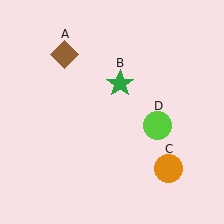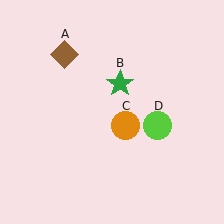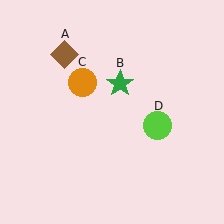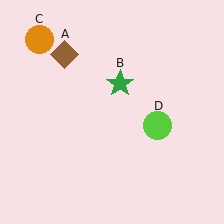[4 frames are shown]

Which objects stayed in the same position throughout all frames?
Brown diamond (object A) and green star (object B) and lime circle (object D) remained stationary.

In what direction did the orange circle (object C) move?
The orange circle (object C) moved up and to the left.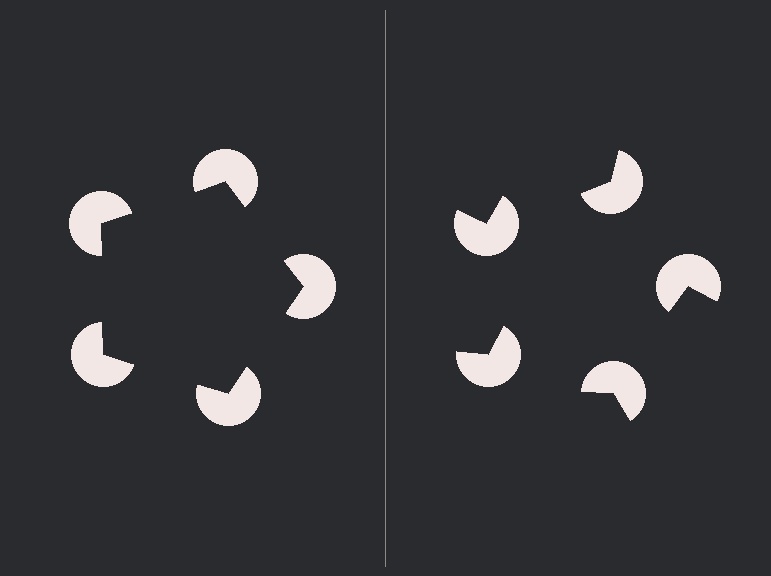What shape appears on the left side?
An illusory pentagon.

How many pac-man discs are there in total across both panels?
10 — 5 on each side.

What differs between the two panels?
The pac-man discs are positioned identically on both sides; only the wedge orientations differ. On the left they align to a pentagon; on the right they are misaligned.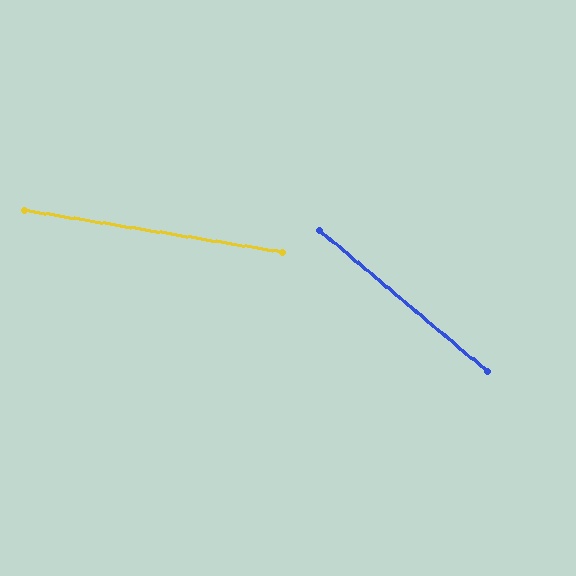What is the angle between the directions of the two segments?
Approximately 31 degrees.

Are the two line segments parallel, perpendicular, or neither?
Neither parallel nor perpendicular — they differ by about 31°.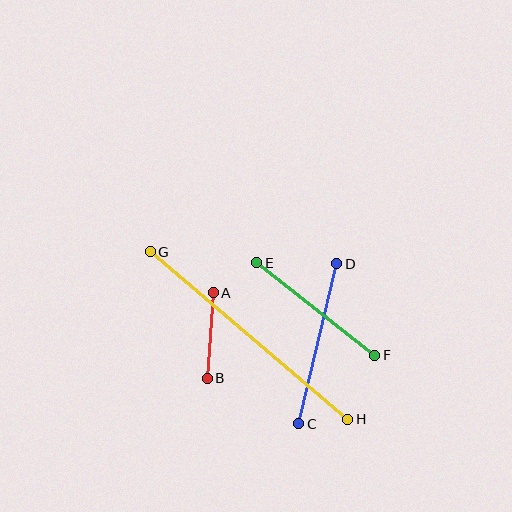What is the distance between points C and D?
The distance is approximately 165 pixels.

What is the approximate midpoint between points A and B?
The midpoint is at approximately (210, 335) pixels.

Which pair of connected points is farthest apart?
Points G and H are farthest apart.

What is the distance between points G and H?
The distance is approximately 259 pixels.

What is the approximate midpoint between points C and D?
The midpoint is at approximately (318, 344) pixels.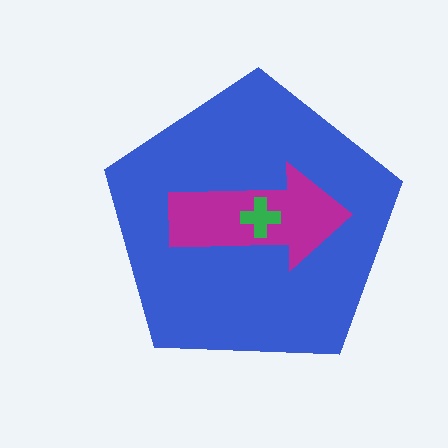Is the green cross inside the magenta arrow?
Yes.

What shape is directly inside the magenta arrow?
The green cross.